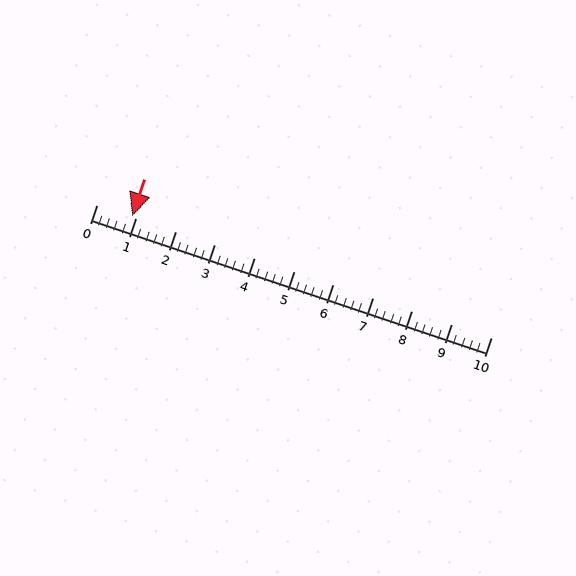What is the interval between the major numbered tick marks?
The major tick marks are spaced 1 units apart.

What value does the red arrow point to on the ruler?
The red arrow points to approximately 0.9.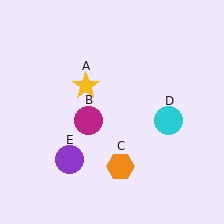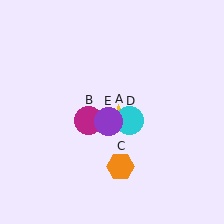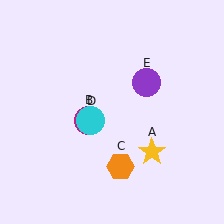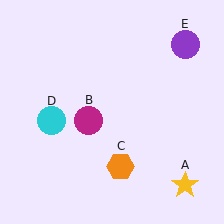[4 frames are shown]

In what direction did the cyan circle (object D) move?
The cyan circle (object D) moved left.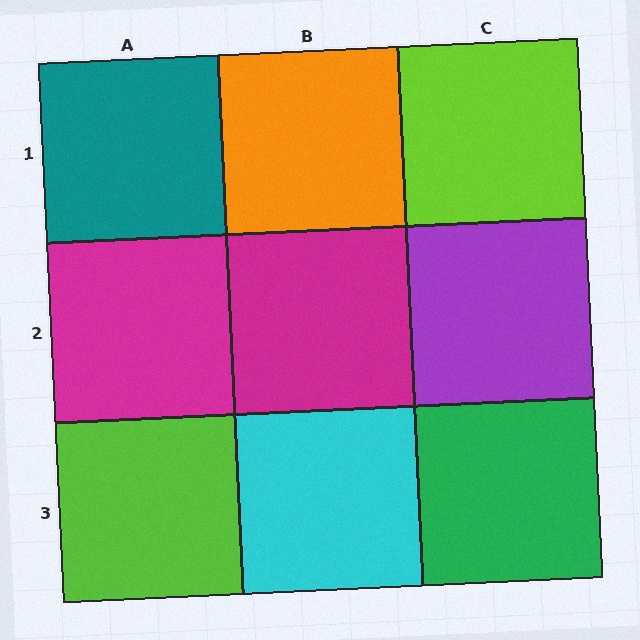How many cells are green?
1 cell is green.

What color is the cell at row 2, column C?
Purple.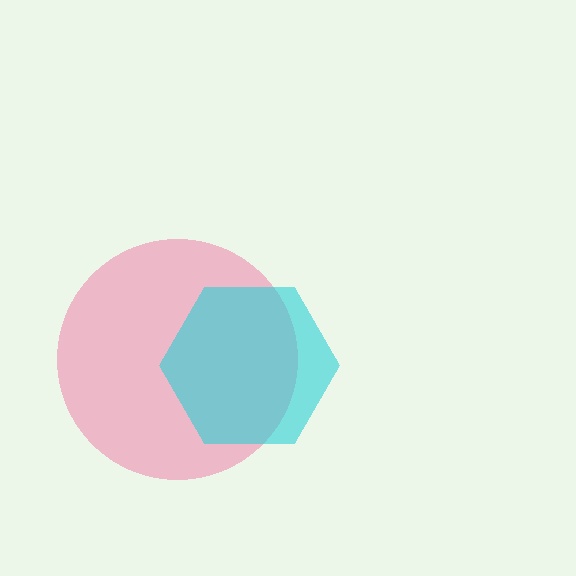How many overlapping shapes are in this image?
There are 2 overlapping shapes in the image.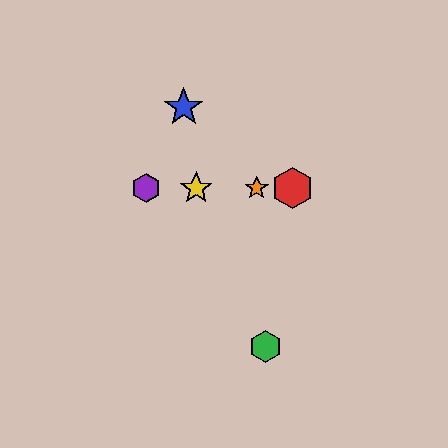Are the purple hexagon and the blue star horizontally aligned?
No, the purple hexagon is at y≈188 and the blue star is at y≈107.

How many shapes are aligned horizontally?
4 shapes (the red hexagon, the yellow star, the purple hexagon, the orange star) are aligned horizontally.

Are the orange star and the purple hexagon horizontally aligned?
Yes, both are at y≈188.